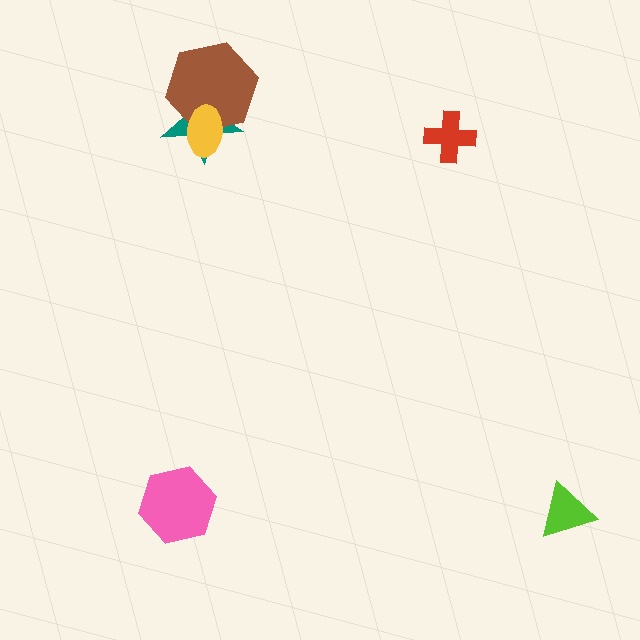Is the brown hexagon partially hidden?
Yes, it is partially covered by another shape.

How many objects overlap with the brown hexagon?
2 objects overlap with the brown hexagon.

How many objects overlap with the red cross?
0 objects overlap with the red cross.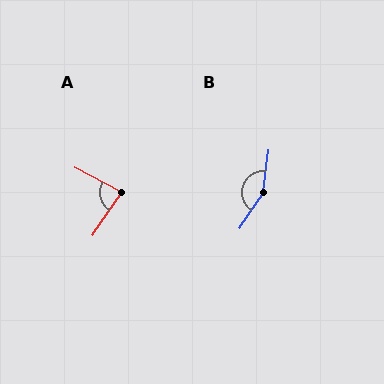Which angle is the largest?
B, at approximately 154 degrees.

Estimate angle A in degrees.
Approximately 84 degrees.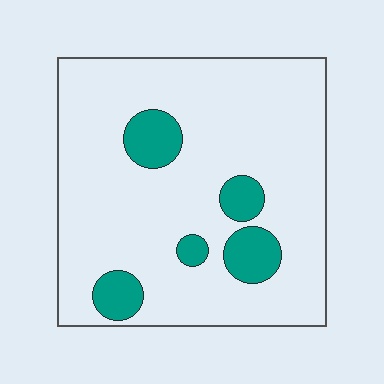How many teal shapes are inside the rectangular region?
5.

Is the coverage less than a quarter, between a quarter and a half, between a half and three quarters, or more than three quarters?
Less than a quarter.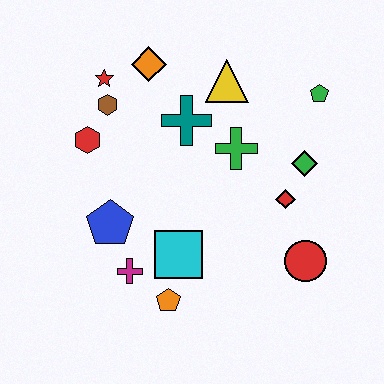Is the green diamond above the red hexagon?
No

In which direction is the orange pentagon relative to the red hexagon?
The orange pentagon is below the red hexagon.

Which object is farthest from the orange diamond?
The red circle is farthest from the orange diamond.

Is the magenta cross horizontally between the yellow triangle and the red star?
Yes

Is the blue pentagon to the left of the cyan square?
Yes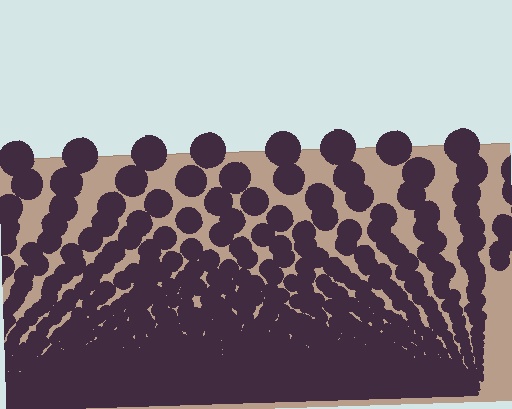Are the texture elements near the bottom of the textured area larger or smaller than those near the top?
Smaller. The gradient is inverted — elements near the bottom are smaller and denser.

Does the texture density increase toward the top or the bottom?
Density increases toward the bottom.